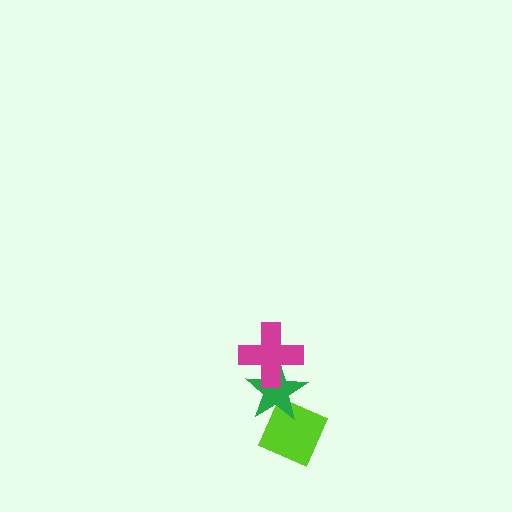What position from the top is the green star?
The green star is 2nd from the top.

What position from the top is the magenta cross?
The magenta cross is 1st from the top.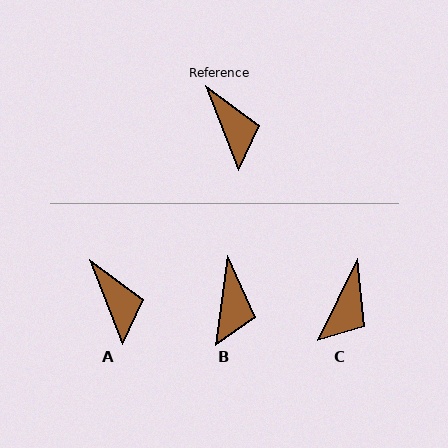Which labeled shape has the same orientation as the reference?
A.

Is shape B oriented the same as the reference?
No, it is off by about 29 degrees.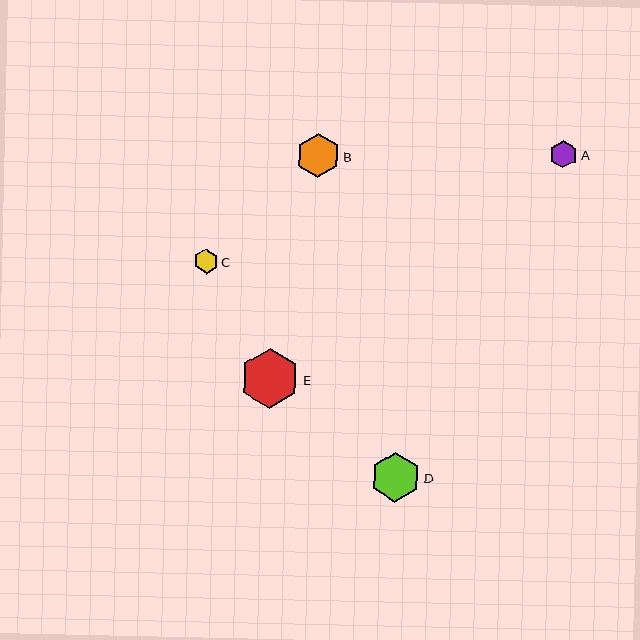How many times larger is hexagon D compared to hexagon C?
Hexagon D is approximately 2.0 times the size of hexagon C.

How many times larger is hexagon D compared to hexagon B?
Hexagon D is approximately 1.1 times the size of hexagon B.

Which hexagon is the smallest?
Hexagon C is the smallest with a size of approximately 24 pixels.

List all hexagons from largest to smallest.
From largest to smallest: E, D, B, A, C.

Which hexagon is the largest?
Hexagon E is the largest with a size of approximately 59 pixels.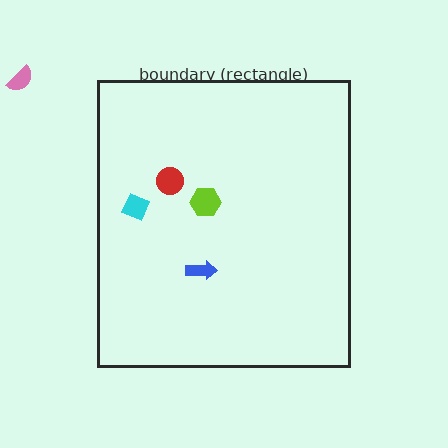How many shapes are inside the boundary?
4 inside, 1 outside.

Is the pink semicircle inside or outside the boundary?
Outside.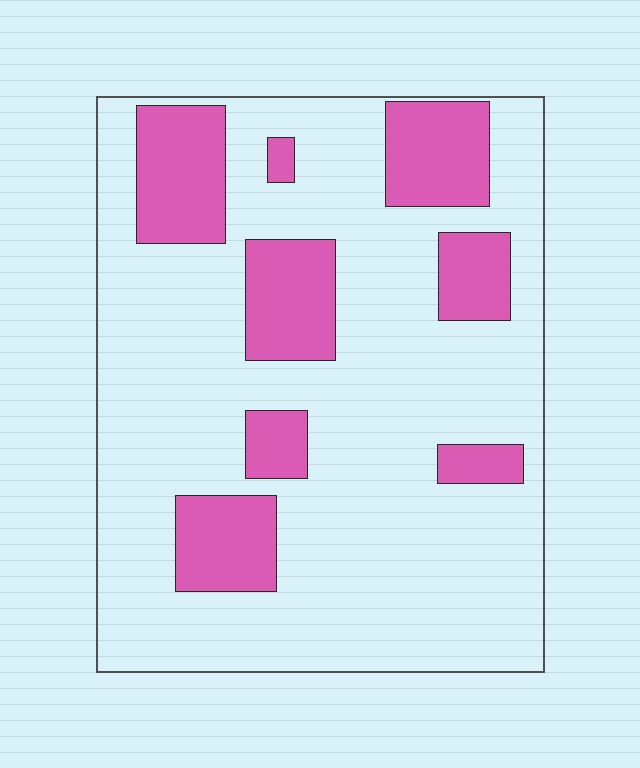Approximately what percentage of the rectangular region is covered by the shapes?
Approximately 25%.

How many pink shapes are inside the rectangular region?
8.